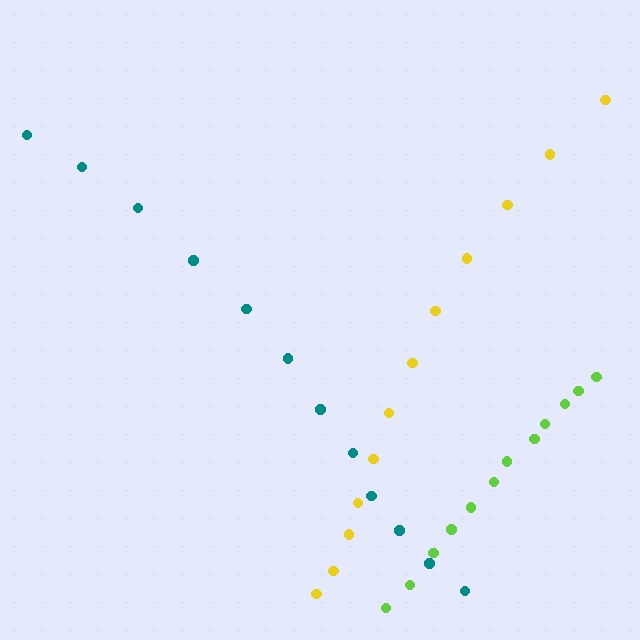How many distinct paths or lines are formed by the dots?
There are 3 distinct paths.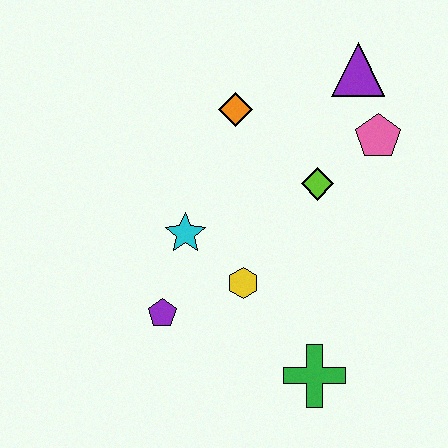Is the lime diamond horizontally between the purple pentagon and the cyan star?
No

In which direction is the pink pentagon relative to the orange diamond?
The pink pentagon is to the right of the orange diamond.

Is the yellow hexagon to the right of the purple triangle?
No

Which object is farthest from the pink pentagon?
The purple pentagon is farthest from the pink pentagon.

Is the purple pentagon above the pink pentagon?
No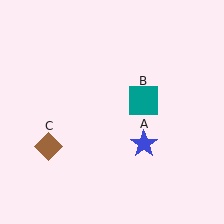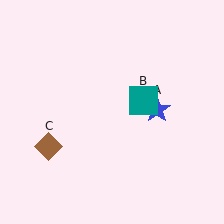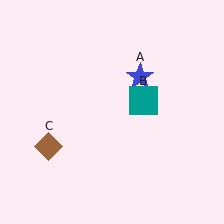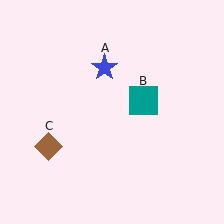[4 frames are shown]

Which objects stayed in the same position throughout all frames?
Teal square (object B) and brown diamond (object C) remained stationary.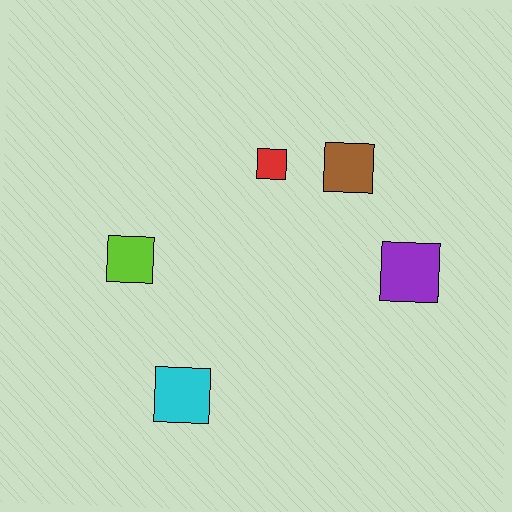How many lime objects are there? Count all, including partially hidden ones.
There is 1 lime object.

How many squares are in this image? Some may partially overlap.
There are 5 squares.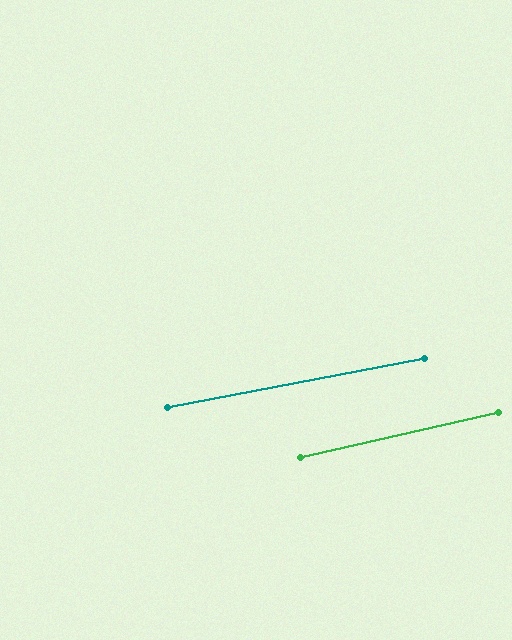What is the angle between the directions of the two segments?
Approximately 2 degrees.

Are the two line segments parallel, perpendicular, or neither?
Parallel — their directions differ by only 1.9°.